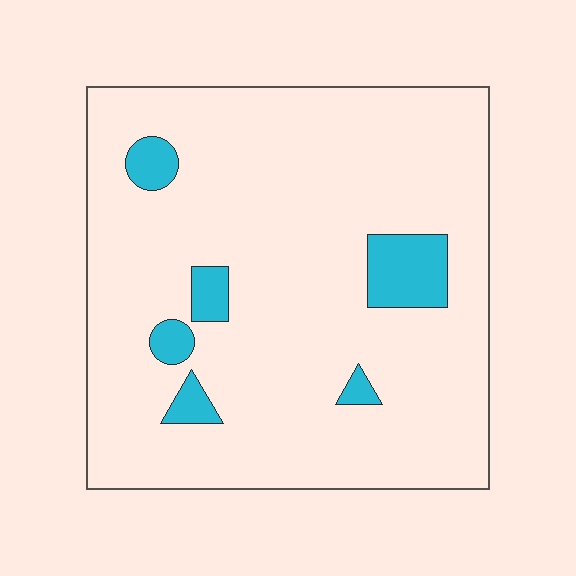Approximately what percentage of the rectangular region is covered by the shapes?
Approximately 10%.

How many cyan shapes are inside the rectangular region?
6.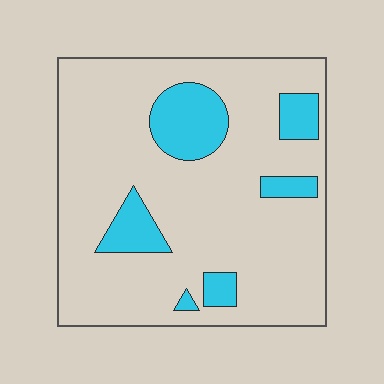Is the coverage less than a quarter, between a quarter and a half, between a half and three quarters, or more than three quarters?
Less than a quarter.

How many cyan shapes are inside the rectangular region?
6.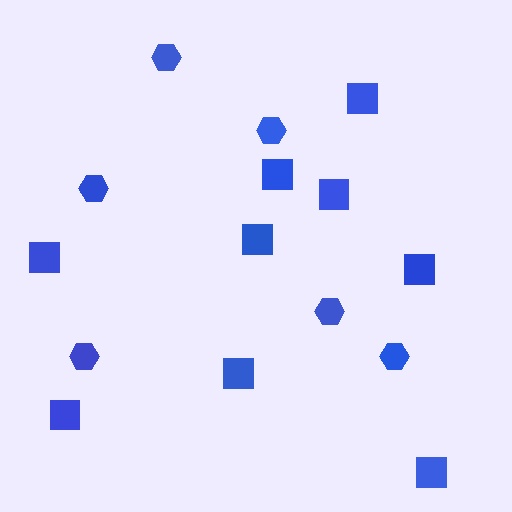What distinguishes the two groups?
There are 2 groups: one group of squares (9) and one group of hexagons (6).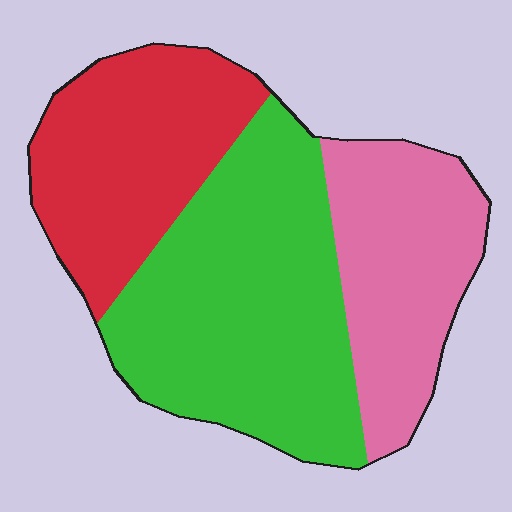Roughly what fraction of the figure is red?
Red takes up about one quarter (1/4) of the figure.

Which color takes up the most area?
Green, at roughly 45%.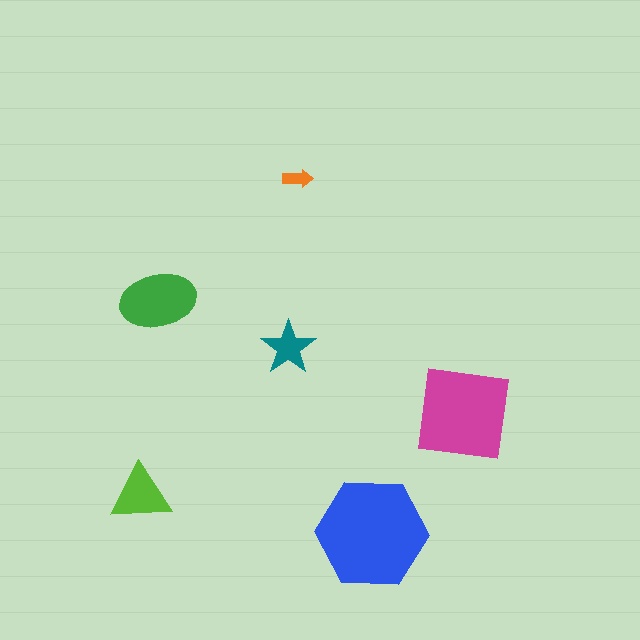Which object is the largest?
The blue hexagon.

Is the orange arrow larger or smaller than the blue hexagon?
Smaller.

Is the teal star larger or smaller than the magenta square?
Smaller.